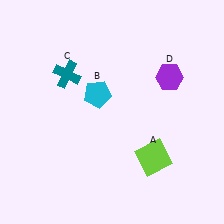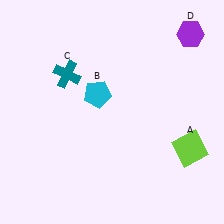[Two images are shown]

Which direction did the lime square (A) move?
The lime square (A) moved right.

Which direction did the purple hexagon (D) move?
The purple hexagon (D) moved up.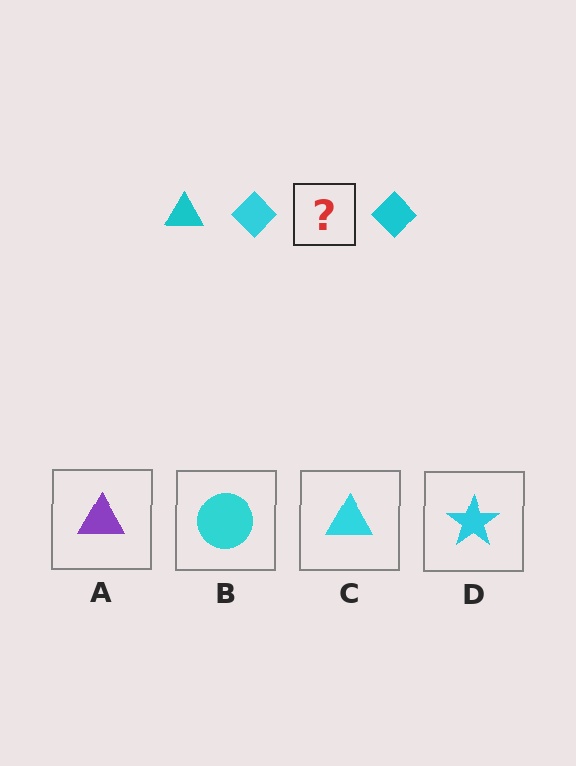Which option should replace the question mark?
Option C.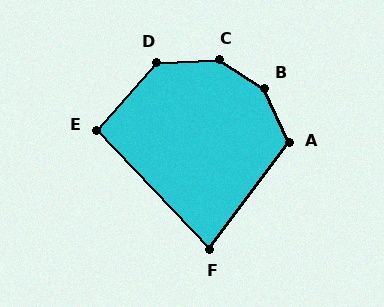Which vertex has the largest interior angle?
B, at approximately 146 degrees.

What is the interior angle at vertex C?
Approximately 145 degrees (obtuse).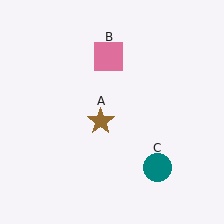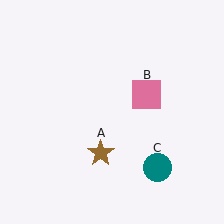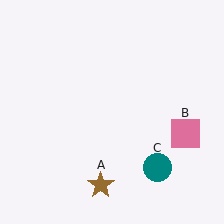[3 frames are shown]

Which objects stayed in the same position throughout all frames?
Teal circle (object C) remained stationary.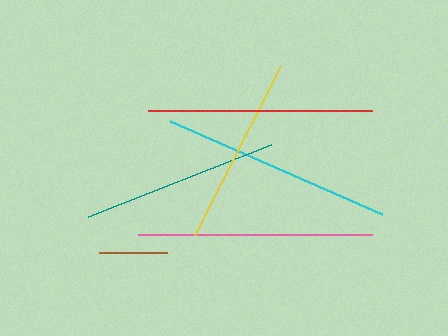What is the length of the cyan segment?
The cyan segment is approximately 232 pixels long.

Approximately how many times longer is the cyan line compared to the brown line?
The cyan line is approximately 3.4 times the length of the brown line.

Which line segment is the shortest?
The brown line is the shortest at approximately 68 pixels.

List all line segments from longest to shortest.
From longest to shortest: pink, cyan, red, teal, yellow, brown.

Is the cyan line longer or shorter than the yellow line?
The cyan line is longer than the yellow line.